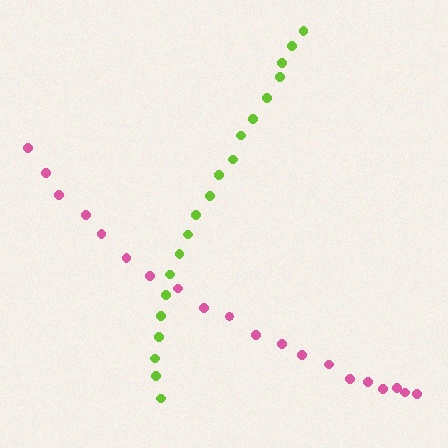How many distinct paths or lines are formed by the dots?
There are 2 distinct paths.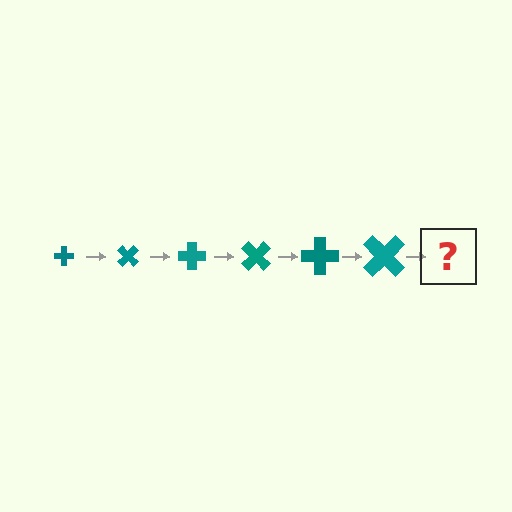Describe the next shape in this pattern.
It should be a cross, larger than the previous one and rotated 270 degrees from the start.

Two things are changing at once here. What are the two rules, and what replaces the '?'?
The two rules are that the cross grows larger each step and it rotates 45 degrees each step. The '?' should be a cross, larger than the previous one and rotated 270 degrees from the start.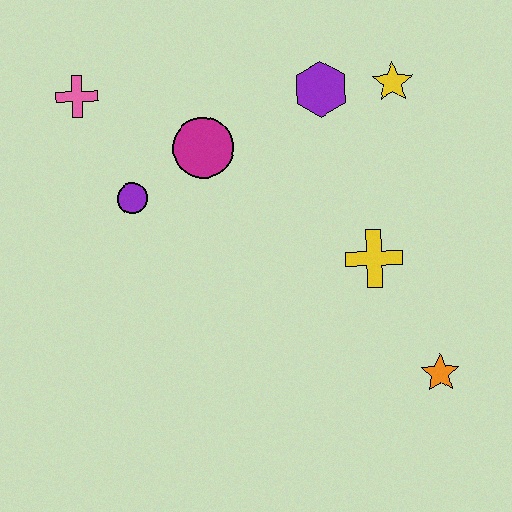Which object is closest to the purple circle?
The magenta circle is closest to the purple circle.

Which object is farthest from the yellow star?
The pink cross is farthest from the yellow star.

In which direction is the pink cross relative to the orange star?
The pink cross is to the left of the orange star.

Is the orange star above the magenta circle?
No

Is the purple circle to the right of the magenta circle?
No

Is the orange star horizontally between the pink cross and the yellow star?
No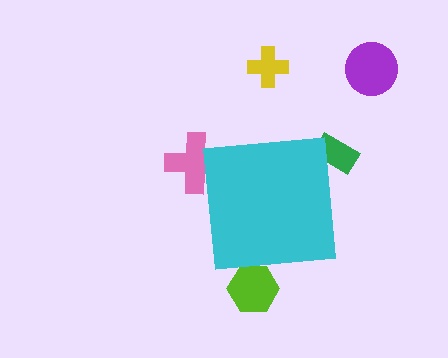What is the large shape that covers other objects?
A cyan square.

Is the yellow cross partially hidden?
No, the yellow cross is fully visible.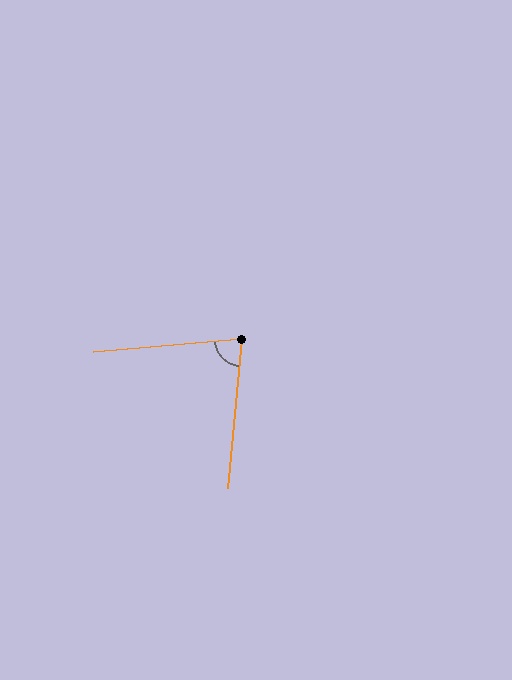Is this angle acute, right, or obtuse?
It is acute.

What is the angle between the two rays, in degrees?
Approximately 80 degrees.